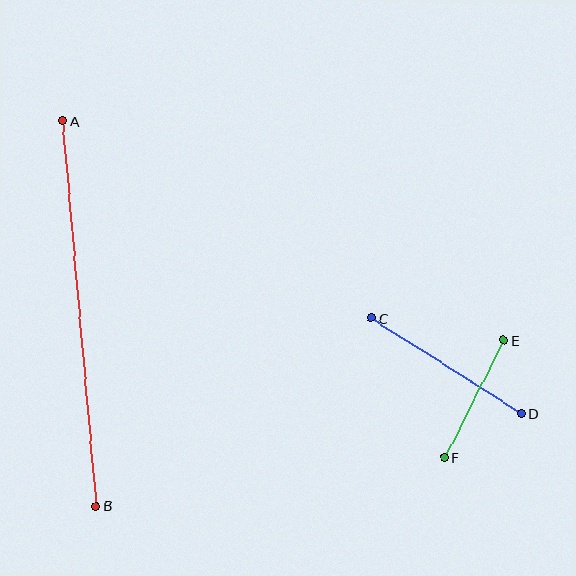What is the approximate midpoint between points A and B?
The midpoint is at approximately (79, 314) pixels.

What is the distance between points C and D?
The distance is approximately 178 pixels.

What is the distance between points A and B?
The distance is approximately 386 pixels.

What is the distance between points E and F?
The distance is approximately 131 pixels.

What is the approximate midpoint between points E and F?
The midpoint is at approximately (474, 399) pixels.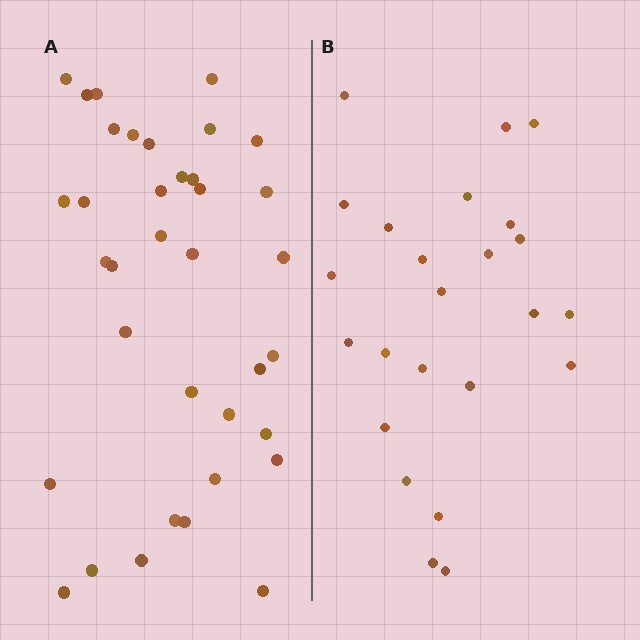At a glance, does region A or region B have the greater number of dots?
Region A (the left region) has more dots.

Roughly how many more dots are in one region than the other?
Region A has roughly 12 or so more dots than region B.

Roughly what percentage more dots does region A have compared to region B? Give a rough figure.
About 50% more.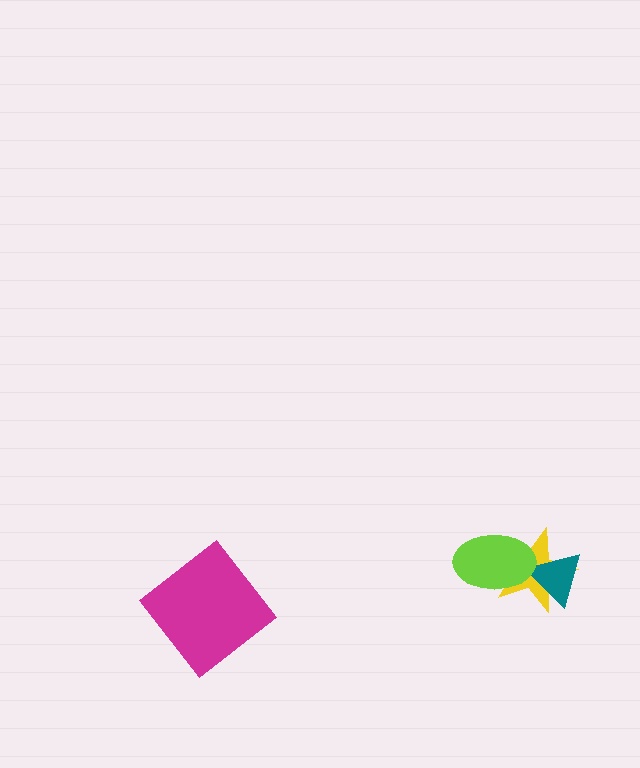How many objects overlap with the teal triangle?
2 objects overlap with the teal triangle.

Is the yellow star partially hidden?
Yes, it is partially covered by another shape.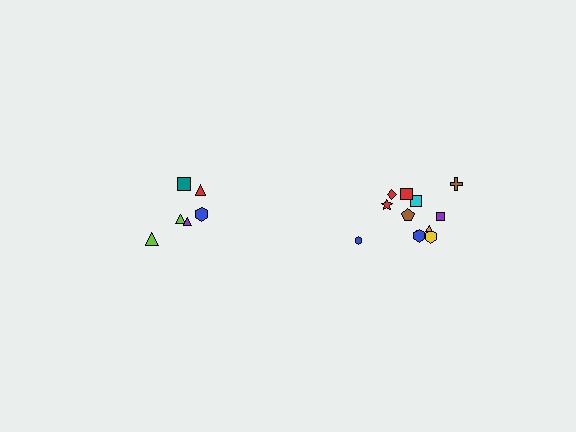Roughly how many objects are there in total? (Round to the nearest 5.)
Roughly 20 objects in total.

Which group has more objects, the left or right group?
The right group.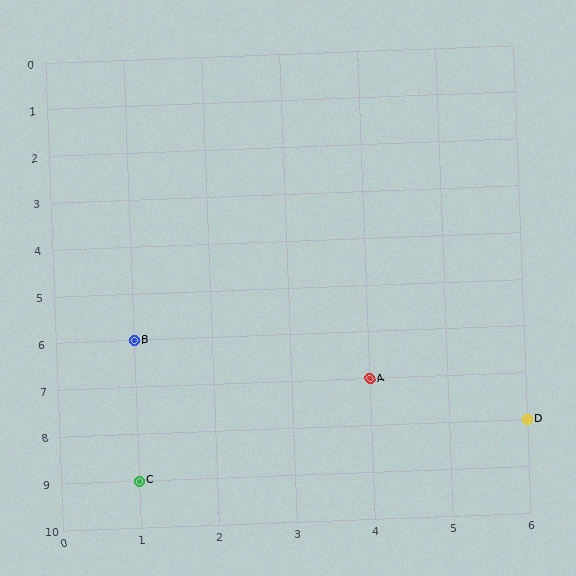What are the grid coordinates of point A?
Point A is at grid coordinates (4, 7).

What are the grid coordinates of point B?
Point B is at grid coordinates (1, 6).